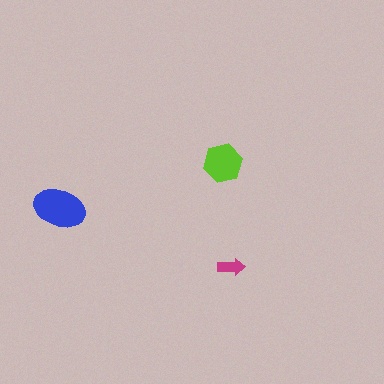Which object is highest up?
The lime hexagon is topmost.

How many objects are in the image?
There are 3 objects in the image.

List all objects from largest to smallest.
The blue ellipse, the lime hexagon, the magenta arrow.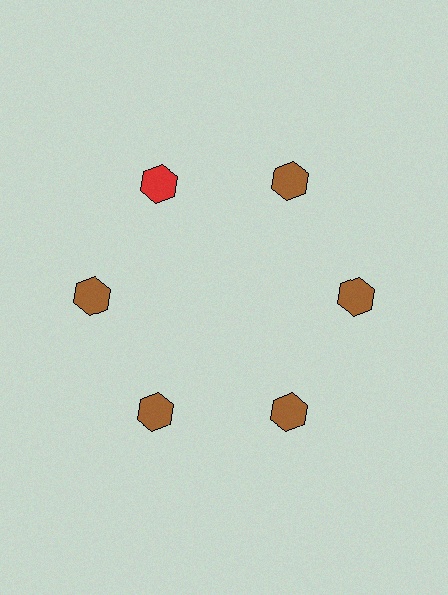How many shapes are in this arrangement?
There are 6 shapes arranged in a ring pattern.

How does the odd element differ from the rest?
It has a different color: red instead of brown.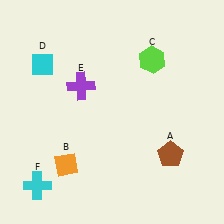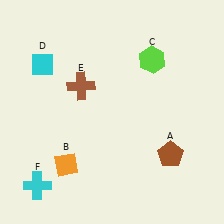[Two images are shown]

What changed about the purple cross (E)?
In Image 1, E is purple. In Image 2, it changed to brown.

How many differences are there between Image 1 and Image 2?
There is 1 difference between the two images.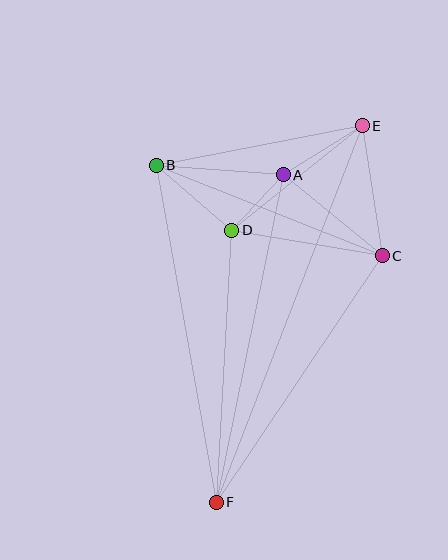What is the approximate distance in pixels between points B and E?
The distance between B and E is approximately 210 pixels.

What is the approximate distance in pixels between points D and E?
The distance between D and E is approximately 167 pixels.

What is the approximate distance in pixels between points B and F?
The distance between B and F is approximately 342 pixels.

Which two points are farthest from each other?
Points E and F are farthest from each other.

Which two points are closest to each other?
Points A and D are closest to each other.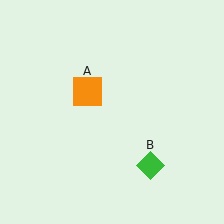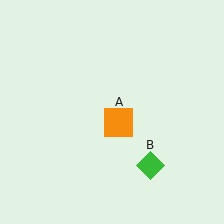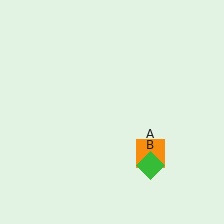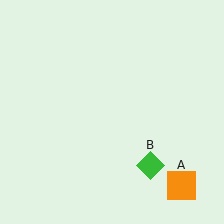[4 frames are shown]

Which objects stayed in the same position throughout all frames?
Green diamond (object B) remained stationary.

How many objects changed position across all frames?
1 object changed position: orange square (object A).